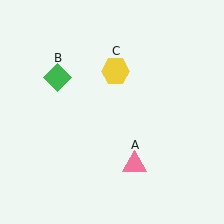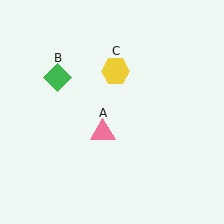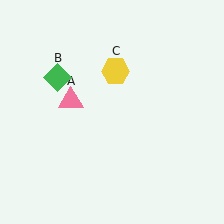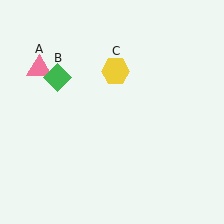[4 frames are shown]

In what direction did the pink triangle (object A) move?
The pink triangle (object A) moved up and to the left.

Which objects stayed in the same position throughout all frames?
Green diamond (object B) and yellow hexagon (object C) remained stationary.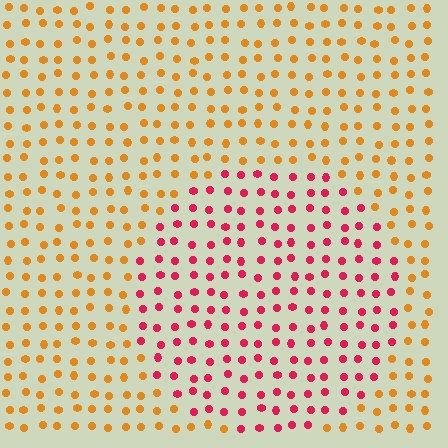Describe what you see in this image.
The image is filled with small orange elements in a uniform arrangement. A circle-shaped region is visible where the elements are tinted to a slightly different hue, forming a subtle color boundary.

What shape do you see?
I see a circle.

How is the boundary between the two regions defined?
The boundary is defined purely by a slight shift in hue (about 51 degrees). Spacing, size, and orientation are identical on both sides.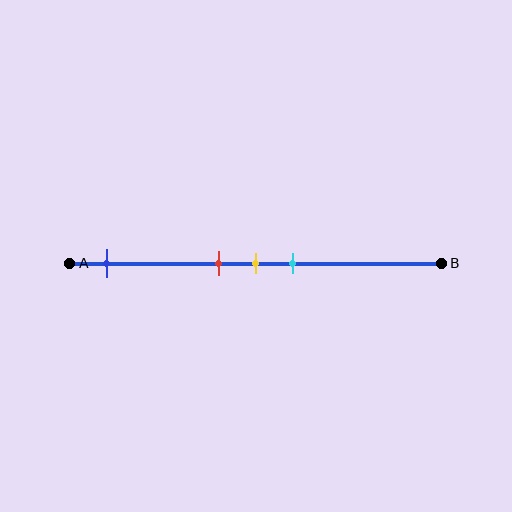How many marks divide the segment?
There are 4 marks dividing the segment.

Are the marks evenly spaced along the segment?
No, the marks are not evenly spaced.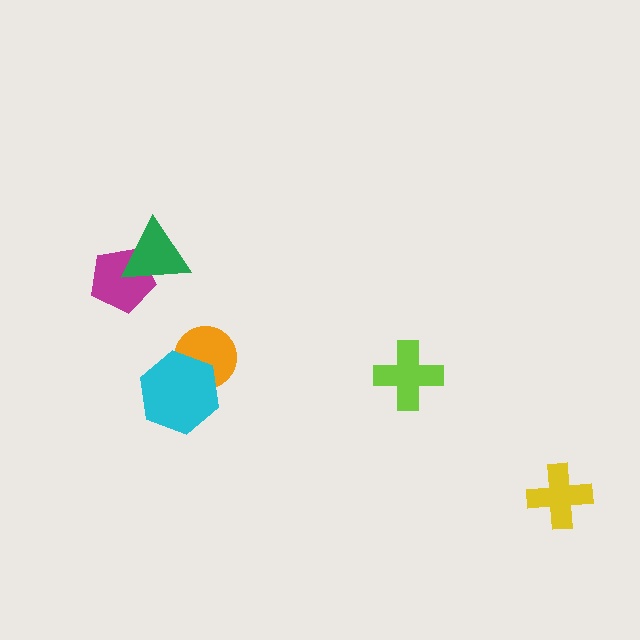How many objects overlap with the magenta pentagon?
1 object overlaps with the magenta pentagon.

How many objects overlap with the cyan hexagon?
1 object overlaps with the cyan hexagon.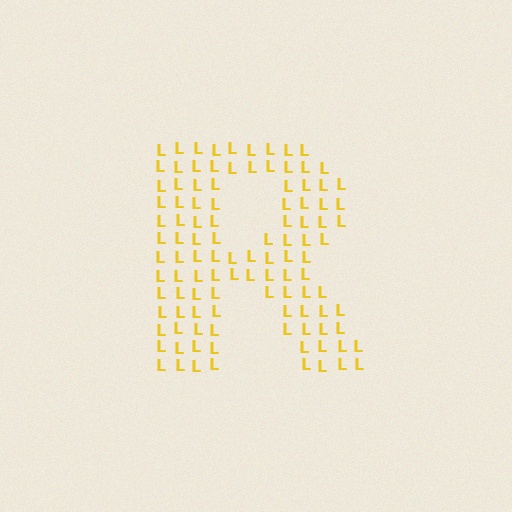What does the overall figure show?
The overall figure shows the letter R.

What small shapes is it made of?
It is made of small letter L's.